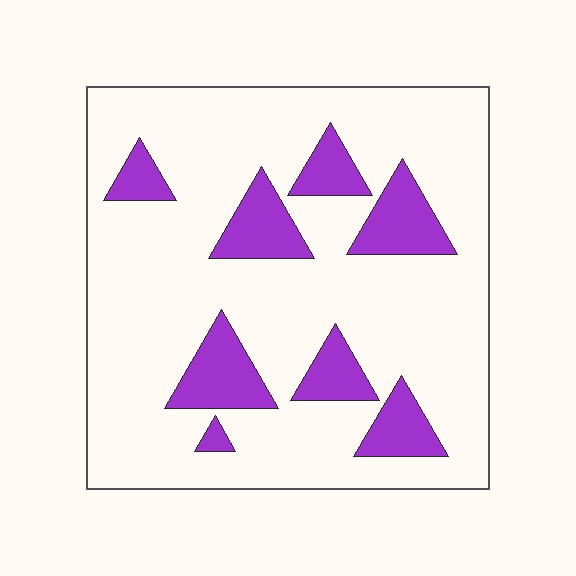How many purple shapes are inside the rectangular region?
8.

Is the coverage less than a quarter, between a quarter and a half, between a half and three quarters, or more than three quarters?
Less than a quarter.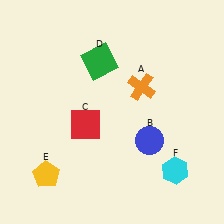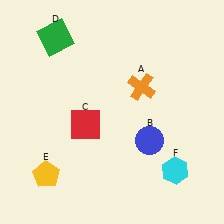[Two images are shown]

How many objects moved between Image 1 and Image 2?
1 object moved between the two images.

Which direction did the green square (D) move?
The green square (D) moved left.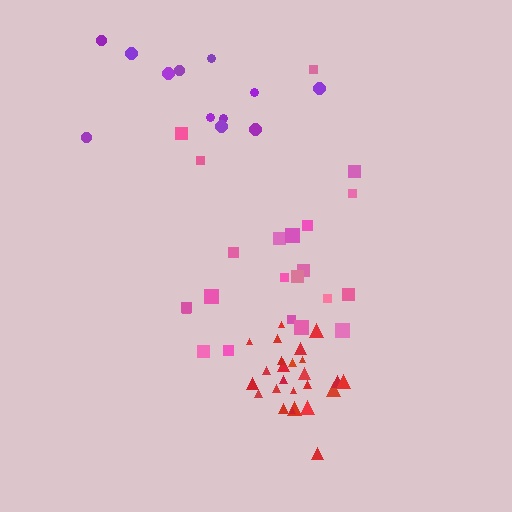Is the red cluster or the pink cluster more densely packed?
Red.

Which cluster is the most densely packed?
Red.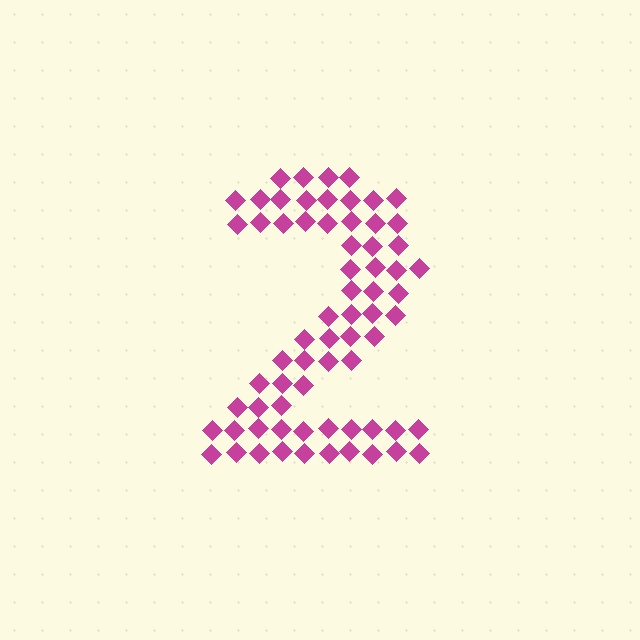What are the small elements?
The small elements are diamonds.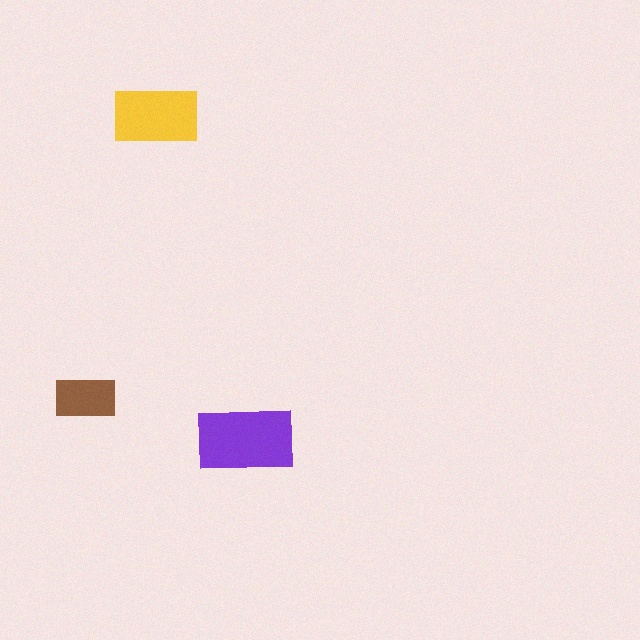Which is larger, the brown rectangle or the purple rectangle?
The purple one.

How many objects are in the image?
There are 3 objects in the image.